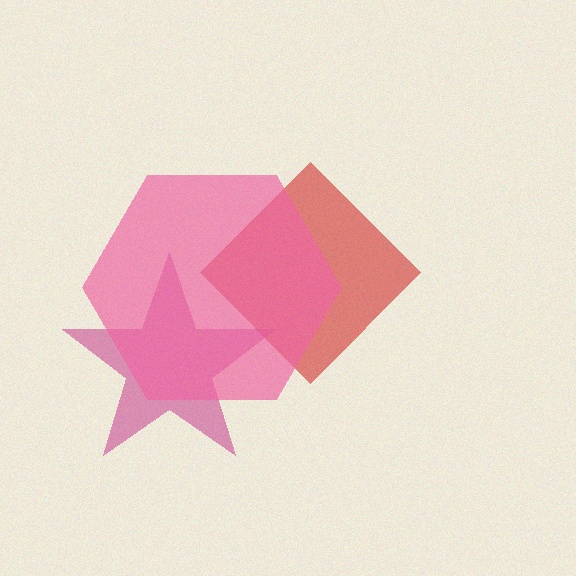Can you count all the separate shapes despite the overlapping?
Yes, there are 3 separate shapes.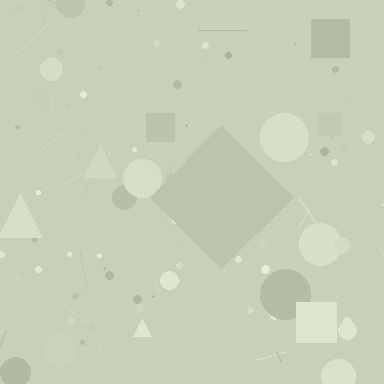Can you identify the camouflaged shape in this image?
The camouflaged shape is a diamond.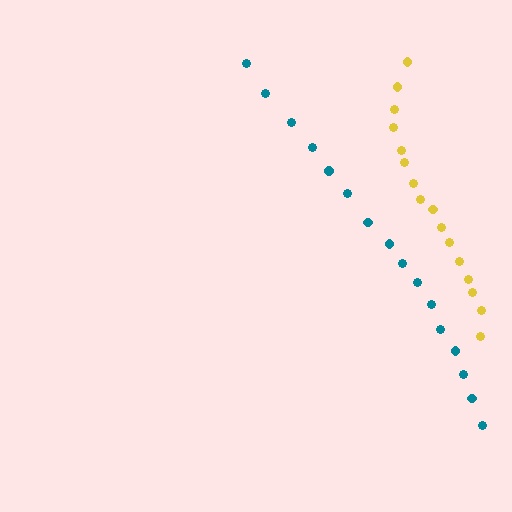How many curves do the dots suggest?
There are 2 distinct paths.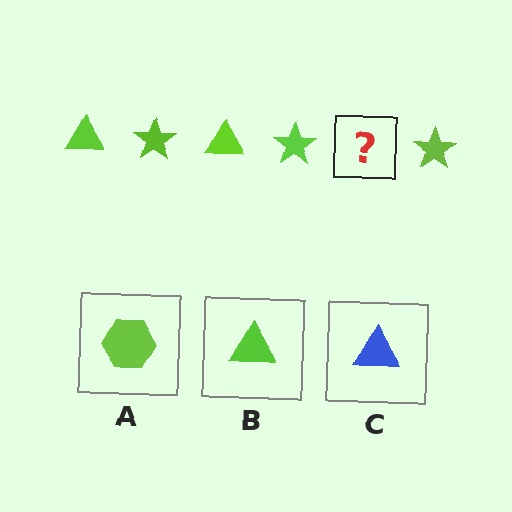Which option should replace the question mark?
Option B.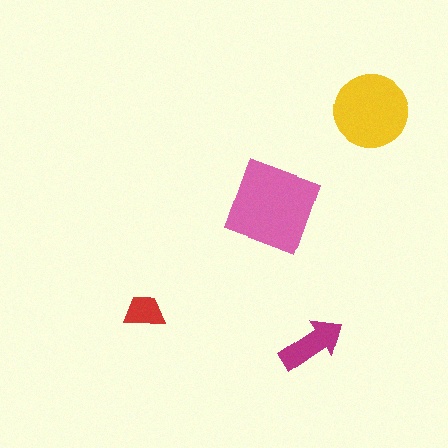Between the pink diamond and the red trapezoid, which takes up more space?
The pink diamond.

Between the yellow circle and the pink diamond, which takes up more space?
The pink diamond.